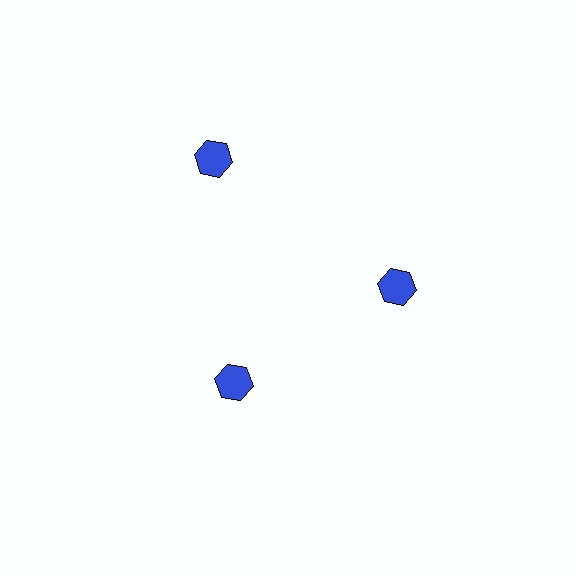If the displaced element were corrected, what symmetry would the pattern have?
It would have 3-fold rotational symmetry — the pattern would map onto itself every 120 degrees.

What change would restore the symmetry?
The symmetry would be restored by moving it inward, back onto the ring so that all 3 hexagons sit at equal angles and equal distance from the center.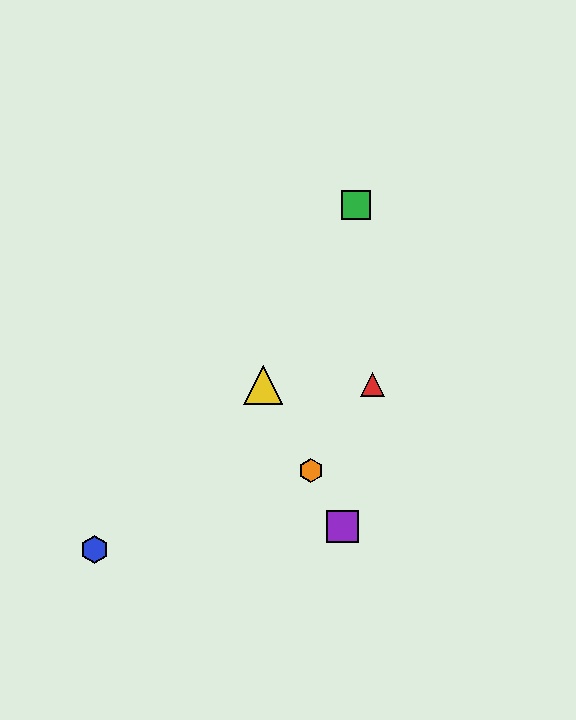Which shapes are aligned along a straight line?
The yellow triangle, the purple square, the orange hexagon are aligned along a straight line.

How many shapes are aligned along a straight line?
3 shapes (the yellow triangle, the purple square, the orange hexagon) are aligned along a straight line.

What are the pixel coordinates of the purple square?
The purple square is at (342, 527).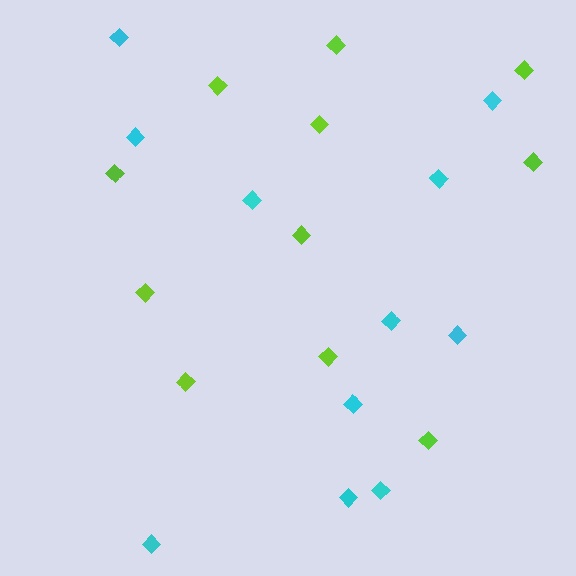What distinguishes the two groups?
There are 2 groups: one group of cyan diamonds (11) and one group of lime diamonds (11).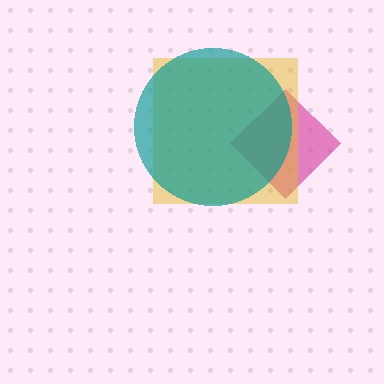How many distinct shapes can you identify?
There are 3 distinct shapes: a magenta diamond, a yellow square, a teal circle.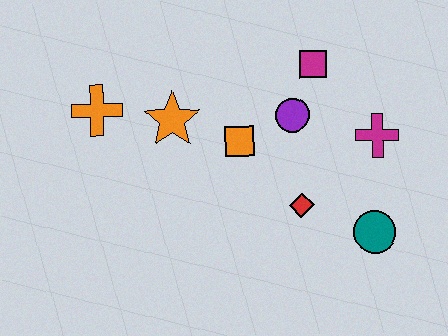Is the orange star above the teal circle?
Yes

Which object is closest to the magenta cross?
The purple circle is closest to the magenta cross.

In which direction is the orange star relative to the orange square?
The orange star is to the left of the orange square.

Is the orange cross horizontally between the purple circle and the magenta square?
No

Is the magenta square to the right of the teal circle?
No